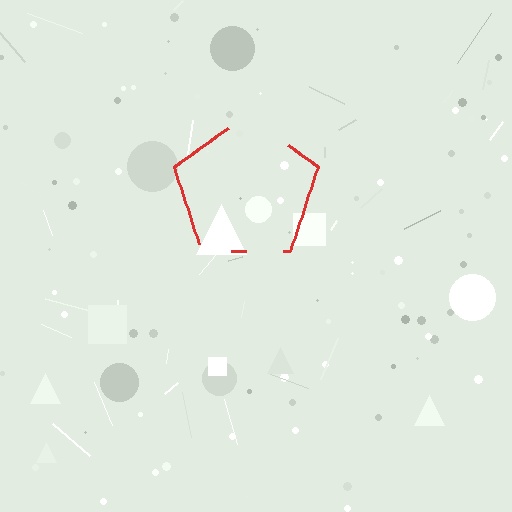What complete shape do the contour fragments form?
The contour fragments form a pentagon.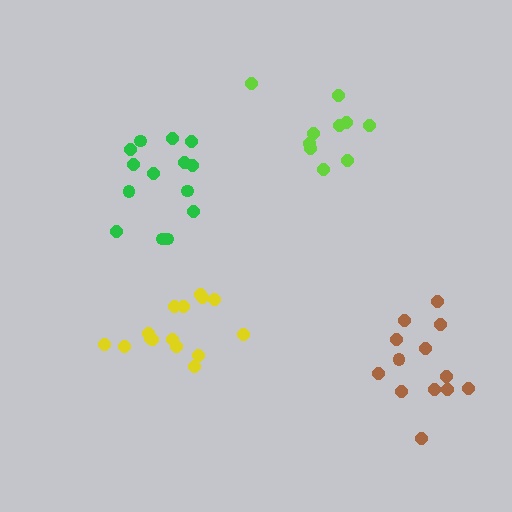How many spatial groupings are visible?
There are 4 spatial groupings.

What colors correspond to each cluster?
The clusters are colored: green, lime, yellow, brown.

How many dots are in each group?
Group 1: 14 dots, Group 2: 10 dots, Group 3: 15 dots, Group 4: 13 dots (52 total).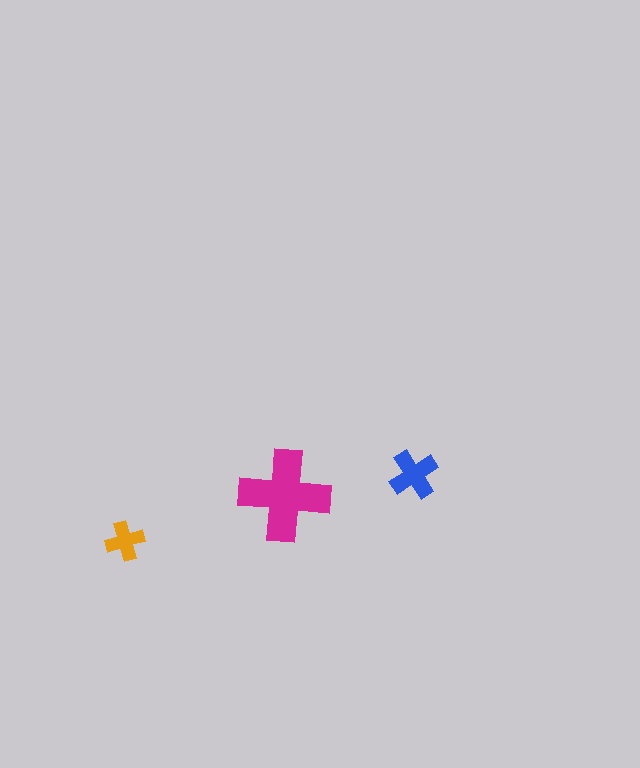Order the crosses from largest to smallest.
the magenta one, the blue one, the orange one.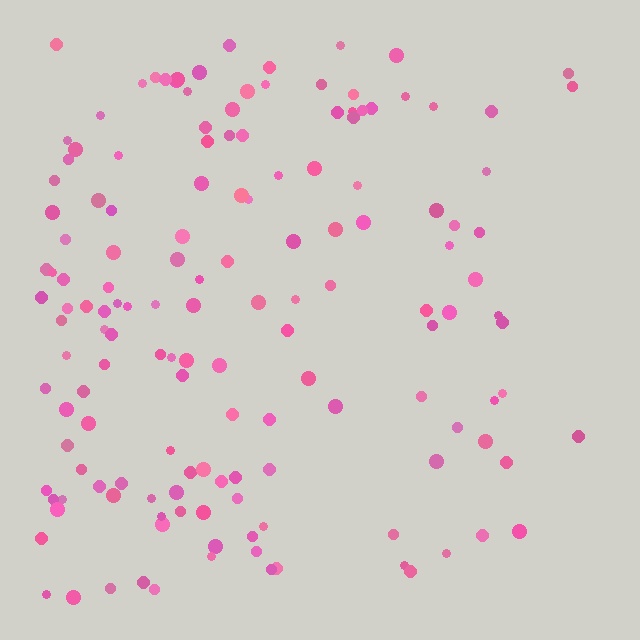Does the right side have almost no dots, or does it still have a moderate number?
Still a moderate number, just noticeably fewer than the left.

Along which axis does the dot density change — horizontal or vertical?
Horizontal.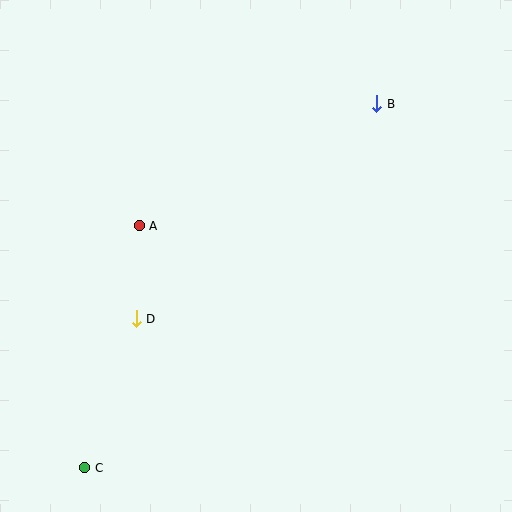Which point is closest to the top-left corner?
Point A is closest to the top-left corner.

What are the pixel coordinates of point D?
Point D is at (136, 319).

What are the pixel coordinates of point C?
Point C is at (85, 468).